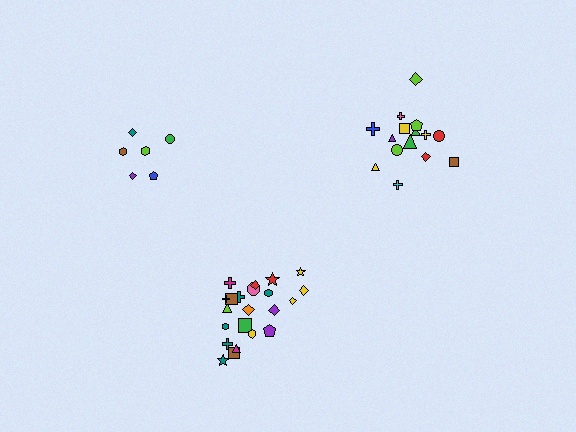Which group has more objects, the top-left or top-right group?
The top-right group.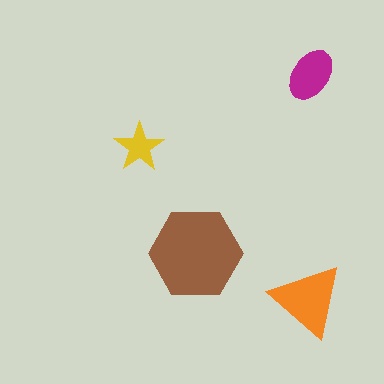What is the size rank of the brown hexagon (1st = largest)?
1st.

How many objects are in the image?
There are 4 objects in the image.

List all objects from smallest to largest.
The yellow star, the magenta ellipse, the orange triangle, the brown hexagon.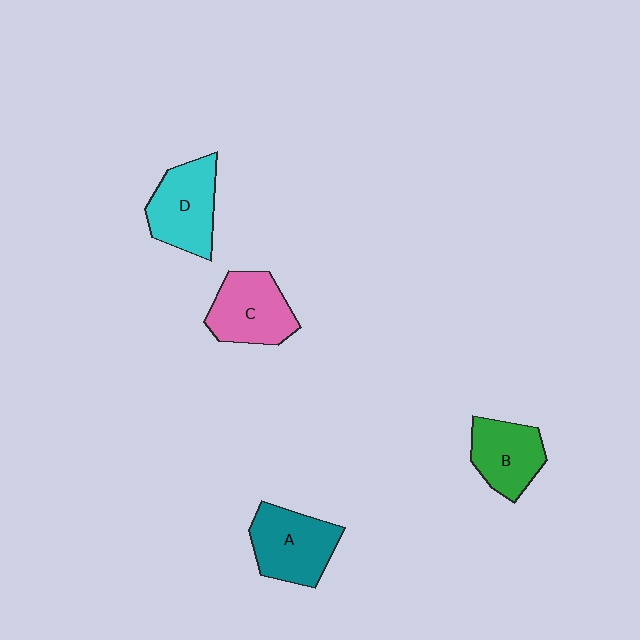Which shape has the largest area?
Shape A (teal).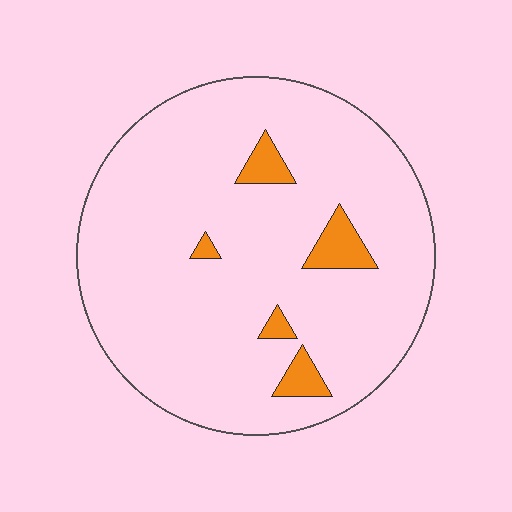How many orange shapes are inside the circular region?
5.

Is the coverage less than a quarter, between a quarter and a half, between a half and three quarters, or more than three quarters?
Less than a quarter.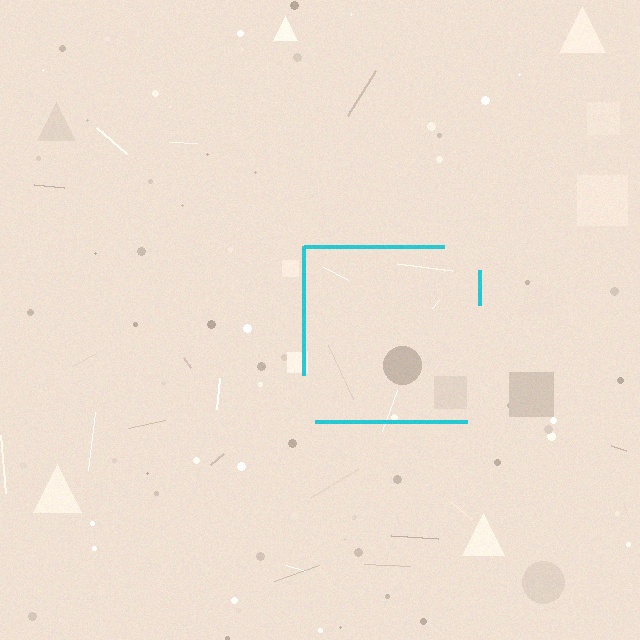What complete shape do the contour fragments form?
The contour fragments form a square.